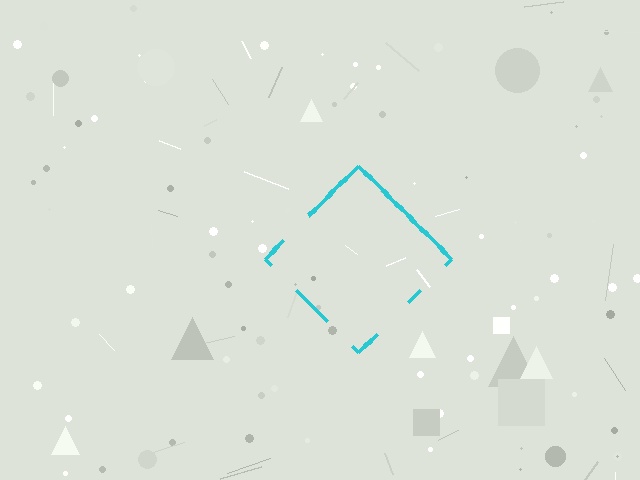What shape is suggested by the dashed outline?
The dashed outline suggests a diamond.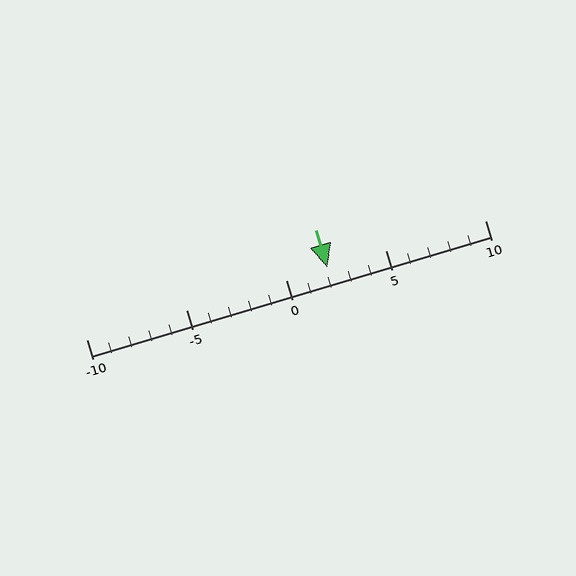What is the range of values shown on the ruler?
The ruler shows values from -10 to 10.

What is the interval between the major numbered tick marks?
The major tick marks are spaced 5 units apart.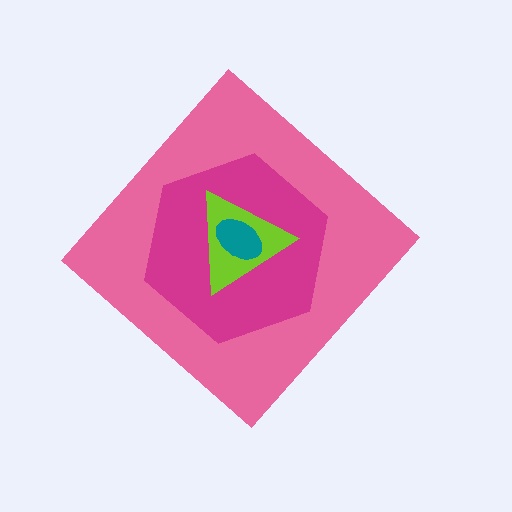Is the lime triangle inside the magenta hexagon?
Yes.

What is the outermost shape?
The pink diamond.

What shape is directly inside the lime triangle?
The teal ellipse.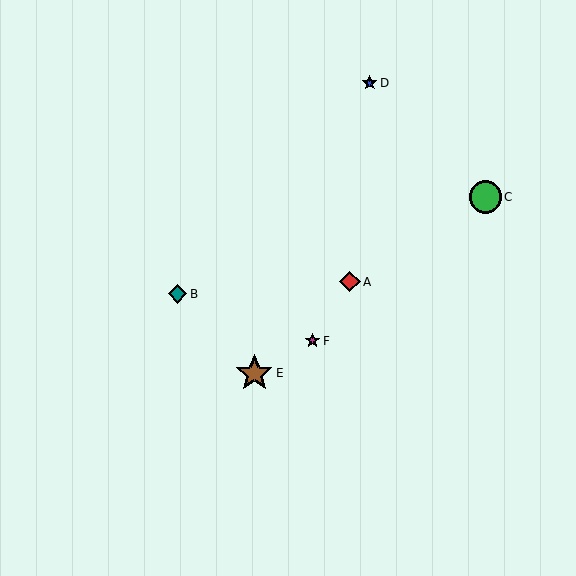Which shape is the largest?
The brown star (labeled E) is the largest.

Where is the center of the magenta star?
The center of the magenta star is at (312, 341).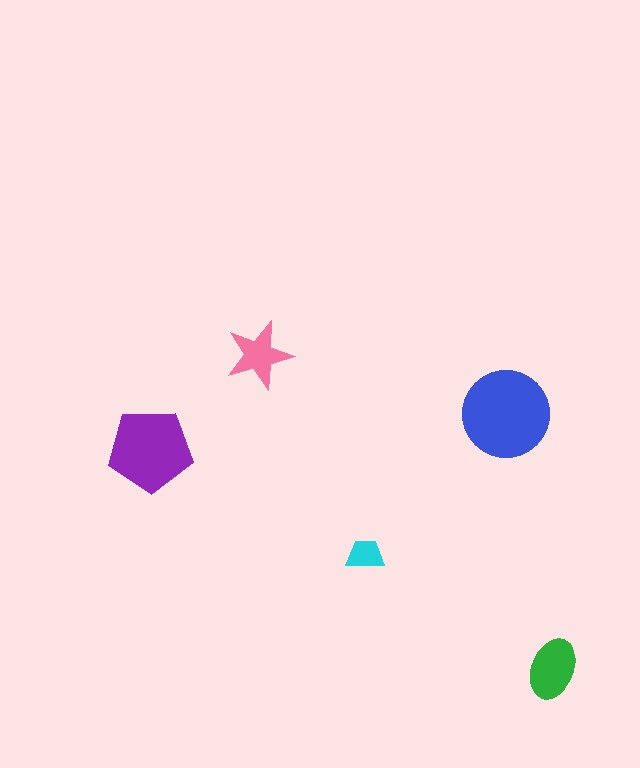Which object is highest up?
The pink star is topmost.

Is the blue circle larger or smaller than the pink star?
Larger.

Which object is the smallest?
The cyan trapezoid.